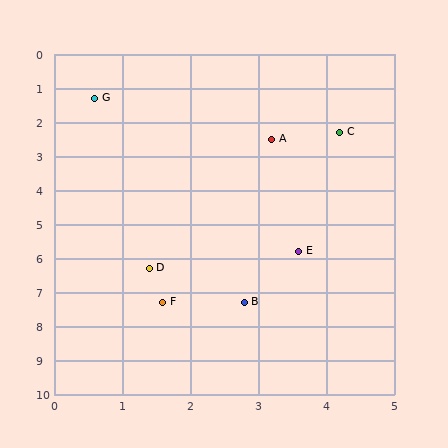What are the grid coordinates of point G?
Point G is at approximately (0.6, 1.3).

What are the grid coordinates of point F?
Point F is at approximately (1.6, 7.3).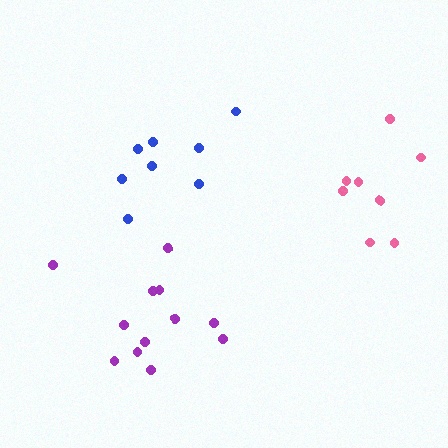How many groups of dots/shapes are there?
There are 3 groups.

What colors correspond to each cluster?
The clusters are colored: pink, blue, purple.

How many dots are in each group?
Group 1: 8 dots, Group 2: 8 dots, Group 3: 12 dots (28 total).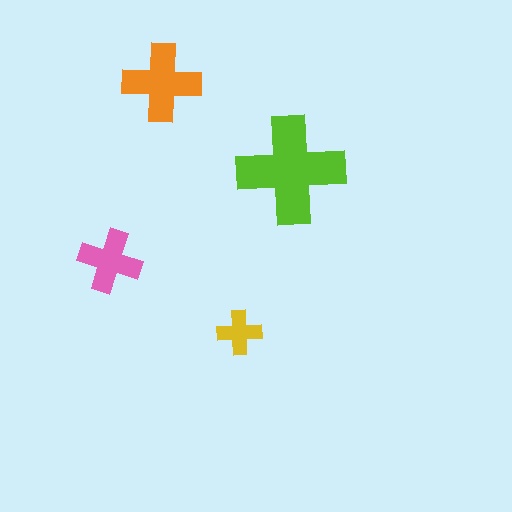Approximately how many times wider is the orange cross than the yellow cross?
About 2 times wider.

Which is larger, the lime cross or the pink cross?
The lime one.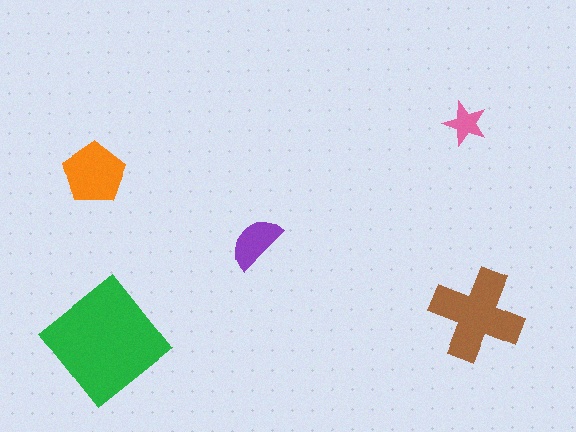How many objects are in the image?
There are 5 objects in the image.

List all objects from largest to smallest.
The green diamond, the brown cross, the orange pentagon, the purple semicircle, the pink star.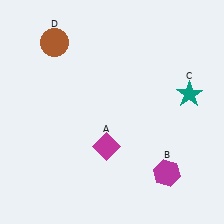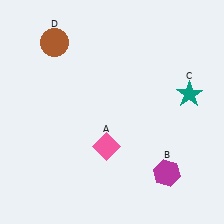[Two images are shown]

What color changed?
The diamond (A) changed from magenta in Image 1 to pink in Image 2.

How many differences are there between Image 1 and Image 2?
There is 1 difference between the two images.